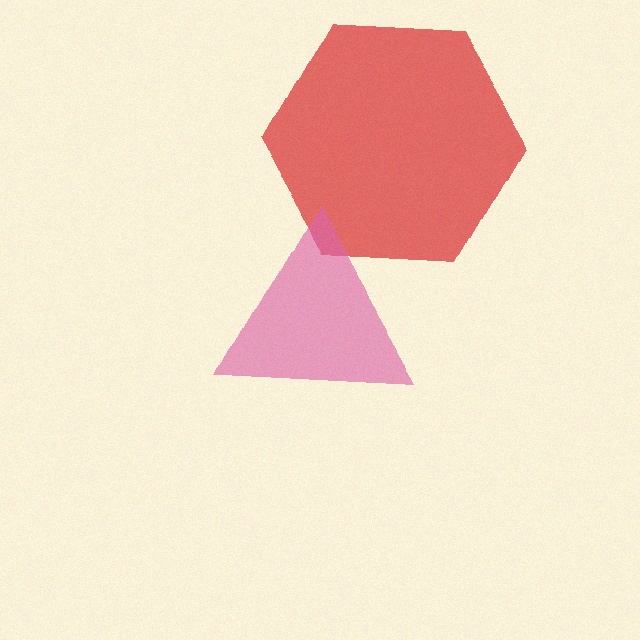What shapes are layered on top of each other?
The layered shapes are: a red hexagon, a pink triangle.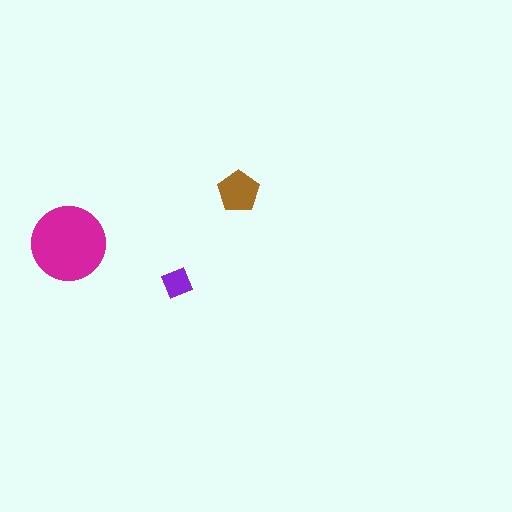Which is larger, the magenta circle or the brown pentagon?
The magenta circle.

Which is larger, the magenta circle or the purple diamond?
The magenta circle.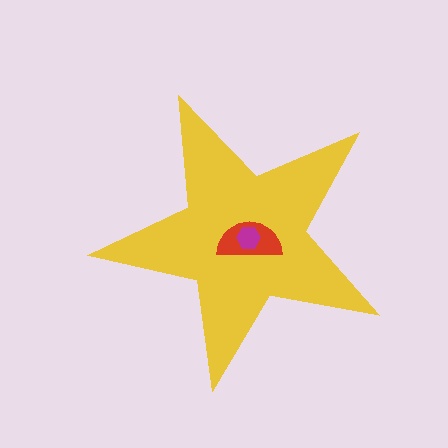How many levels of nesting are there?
3.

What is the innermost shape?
The magenta hexagon.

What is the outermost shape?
The yellow star.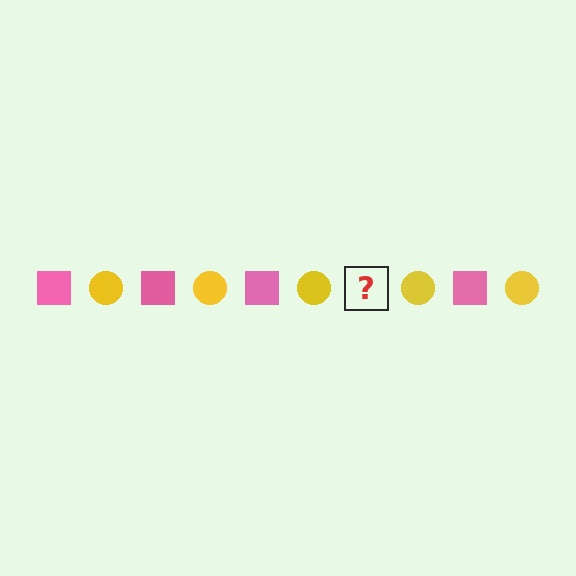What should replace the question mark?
The question mark should be replaced with a pink square.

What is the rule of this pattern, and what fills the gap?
The rule is that the pattern alternates between pink square and yellow circle. The gap should be filled with a pink square.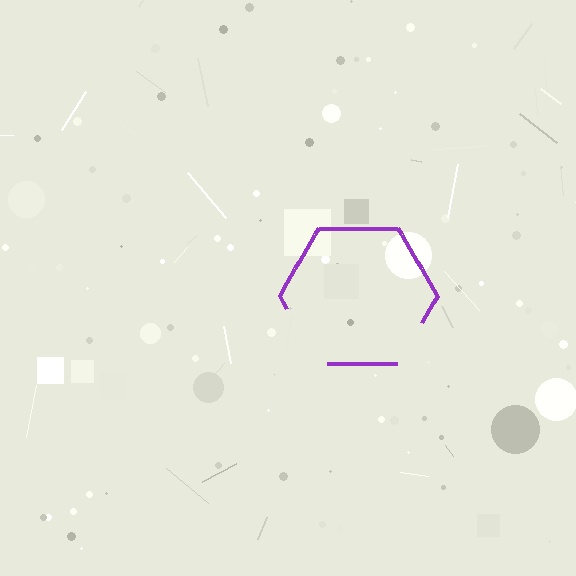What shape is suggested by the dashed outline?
The dashed outline suggests a hexagon.